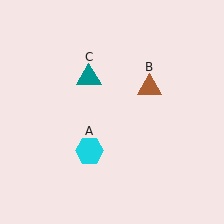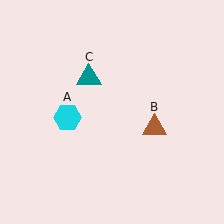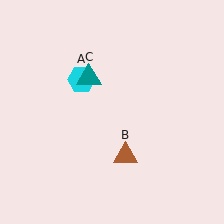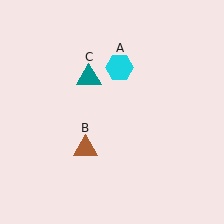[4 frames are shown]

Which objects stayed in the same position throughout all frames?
Teal triangle (object C) remained stationary.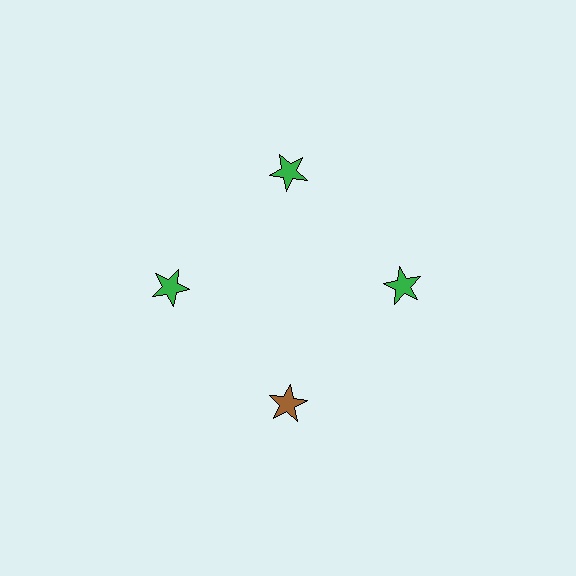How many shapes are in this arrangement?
There are 4 shapes arranged in a ring pattern.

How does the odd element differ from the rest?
It has a different color: brown instead of green.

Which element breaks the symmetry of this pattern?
The brown star at roughly the 6 o'clock position breaks the symmetry. All other shapes are green stars.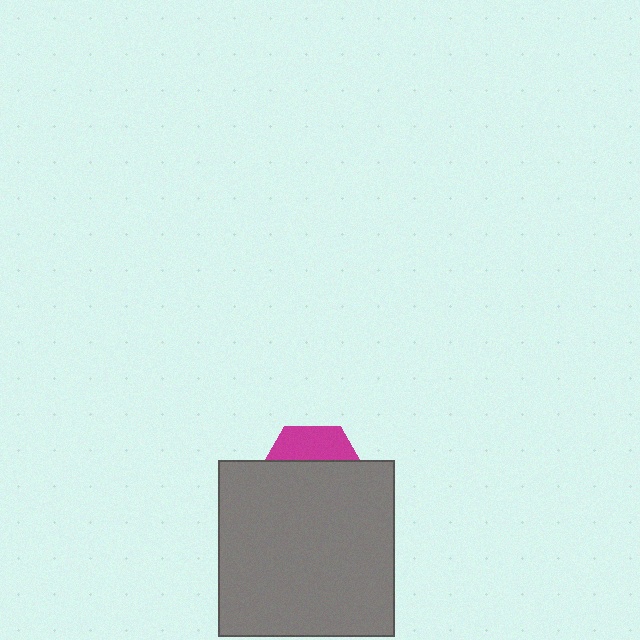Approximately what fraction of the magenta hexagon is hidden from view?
Roughly 70% of the magenta hexagon is hidden behind the gray square.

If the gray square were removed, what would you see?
You would see the complete magenta hexagon.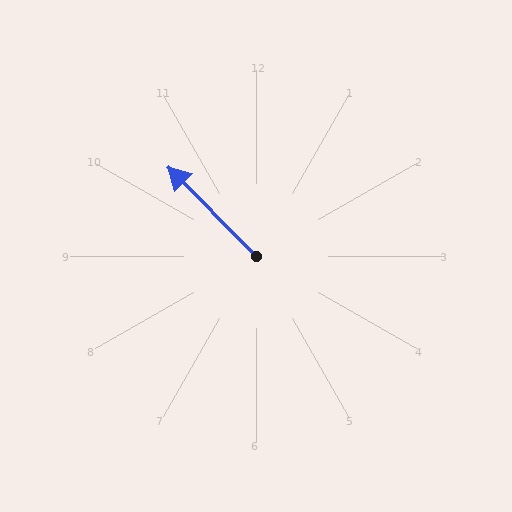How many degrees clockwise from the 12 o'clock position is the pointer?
Approximately 315 degrees.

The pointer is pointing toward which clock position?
Roughly 11 o'clock.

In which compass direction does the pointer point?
Northwest.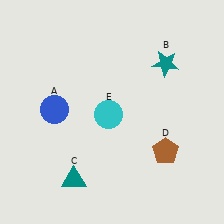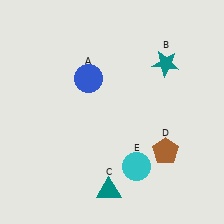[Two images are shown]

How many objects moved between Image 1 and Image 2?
3 objects moved between the two images.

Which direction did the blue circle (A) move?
The blue circle (A) moved right.